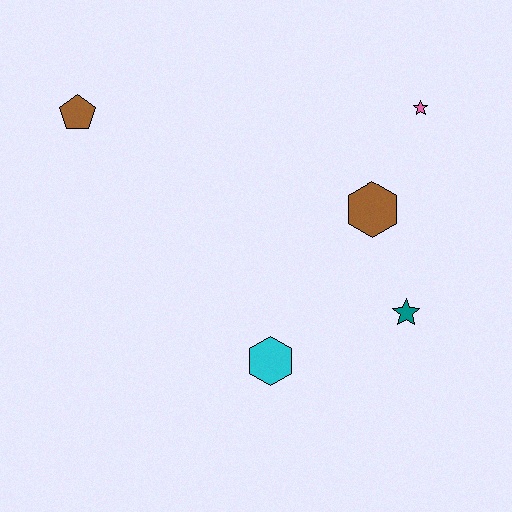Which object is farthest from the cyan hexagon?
The brown pentagon is farthest from the cyan hexagon.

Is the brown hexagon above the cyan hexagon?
Yes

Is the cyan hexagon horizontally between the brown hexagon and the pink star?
No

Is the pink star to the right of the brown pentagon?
Yes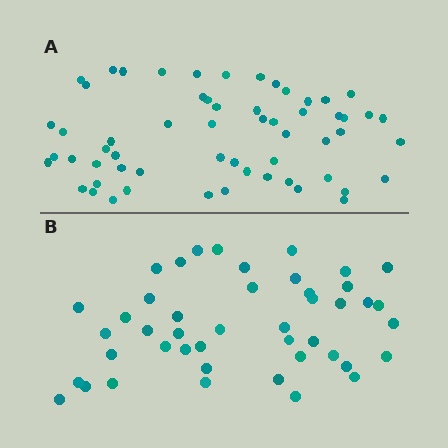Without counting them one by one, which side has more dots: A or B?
Region A (the top region) has more dots.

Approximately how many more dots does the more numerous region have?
Region A has approximately 15 more dots than region B.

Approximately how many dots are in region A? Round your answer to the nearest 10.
About 60 dots. (The exact count is 59, which rounds to 60.)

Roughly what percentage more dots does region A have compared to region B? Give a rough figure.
About 30% more.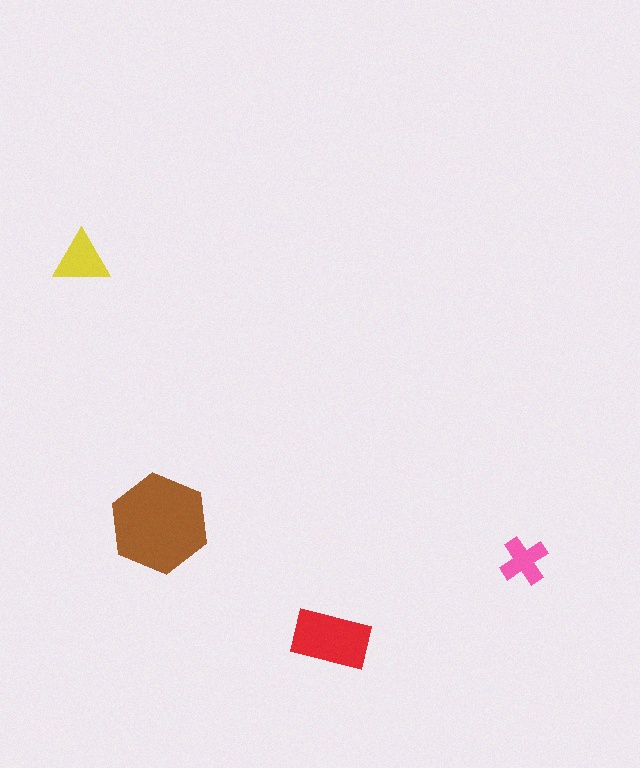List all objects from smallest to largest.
The pink cross, the yellow triangle, the red rectangle, the brown hexagon.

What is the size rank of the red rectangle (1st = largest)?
2nd.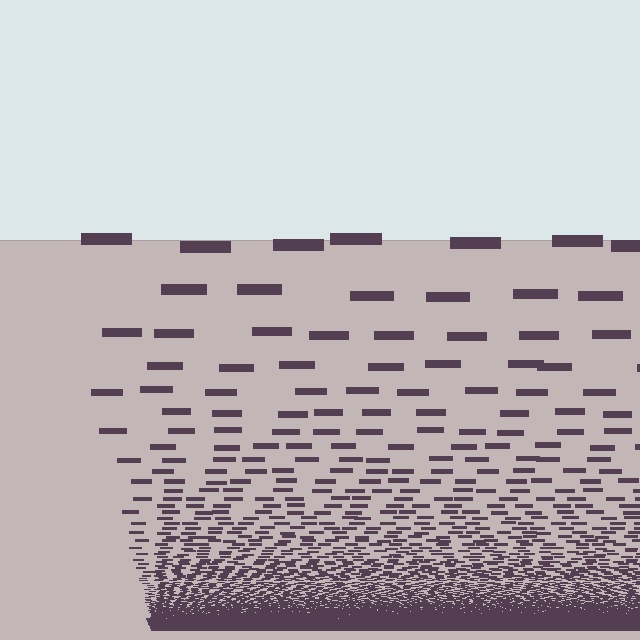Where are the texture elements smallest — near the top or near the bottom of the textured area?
Near the bottom.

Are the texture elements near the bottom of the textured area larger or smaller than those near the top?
Smaller. The gradient is inverted — elements near the bottom are smaller and denser.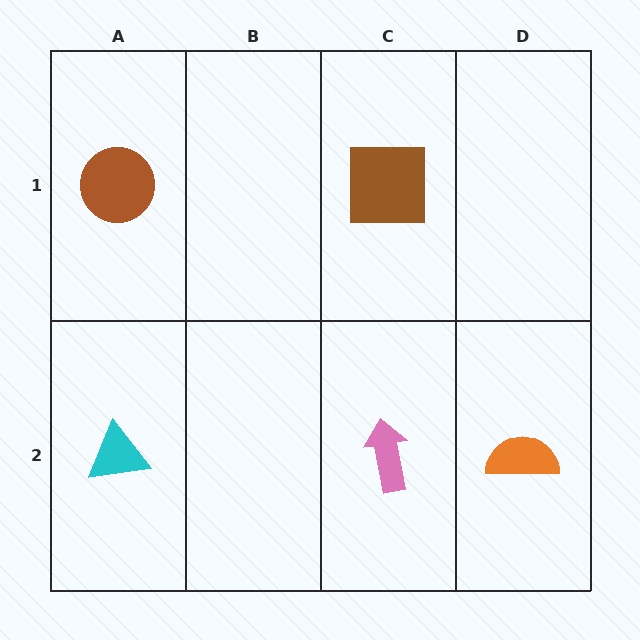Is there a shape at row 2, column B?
No, that cell is empty.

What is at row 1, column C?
A brown square.